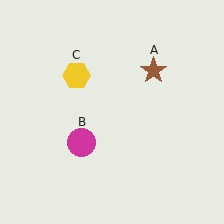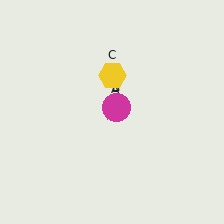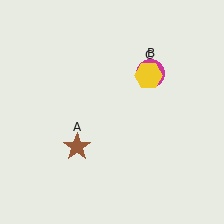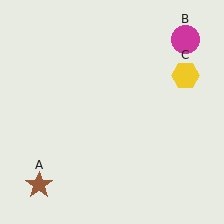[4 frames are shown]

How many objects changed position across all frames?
3 objects changed position: brown star (object A), magenta circle (object B), yellow hexagon (object C).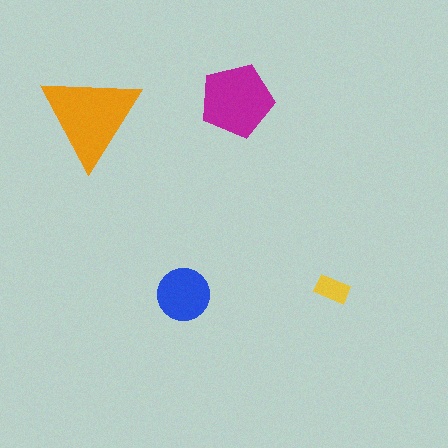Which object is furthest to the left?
The orange triangle is leftmost.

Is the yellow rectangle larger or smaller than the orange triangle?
Smaller.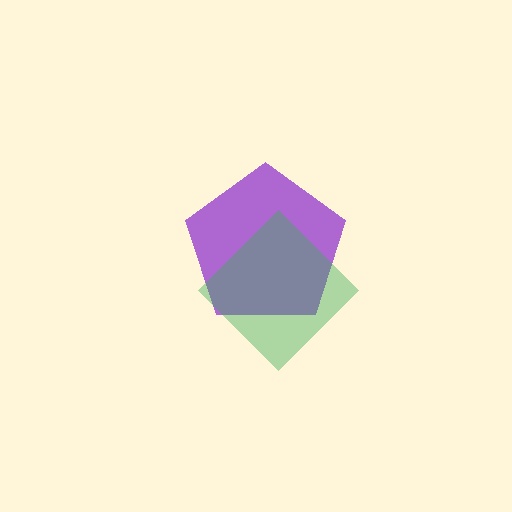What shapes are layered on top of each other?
The layered shapes are: a purple pentagon, a green diamond.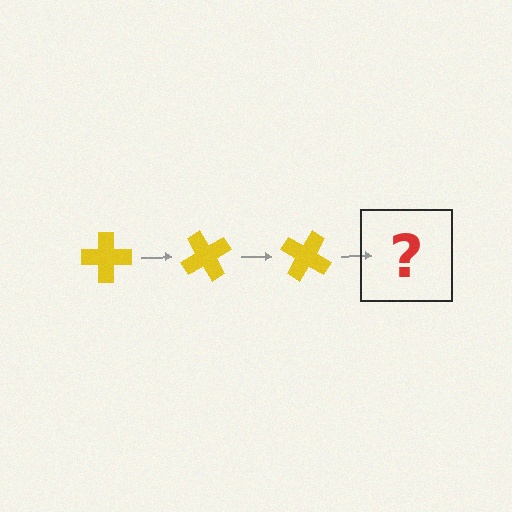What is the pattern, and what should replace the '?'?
The pattern is that the cross rotates 60 degrees each step. The '?' should be a yellow cross rotated 180 degrees.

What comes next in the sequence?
The next element should be a yellow cross rotated 180 degrees.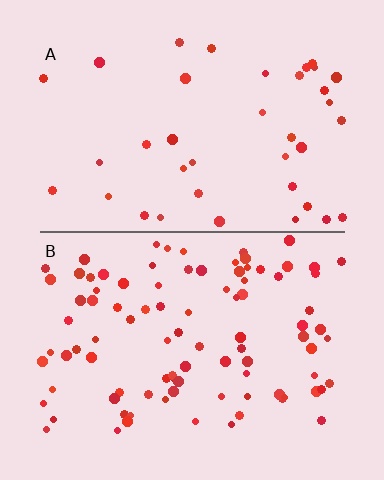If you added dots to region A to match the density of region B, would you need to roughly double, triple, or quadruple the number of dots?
Approximately double.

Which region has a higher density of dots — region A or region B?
B (the bottom).